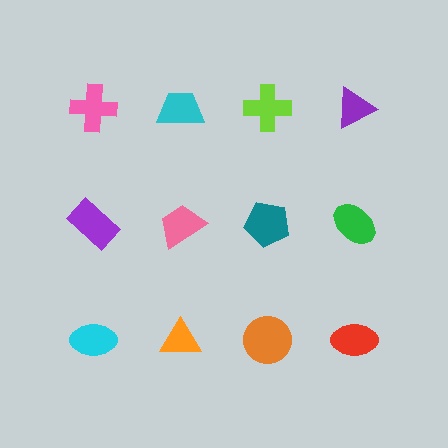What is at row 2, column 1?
A purple rectangle.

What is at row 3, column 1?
A cyan ellipse.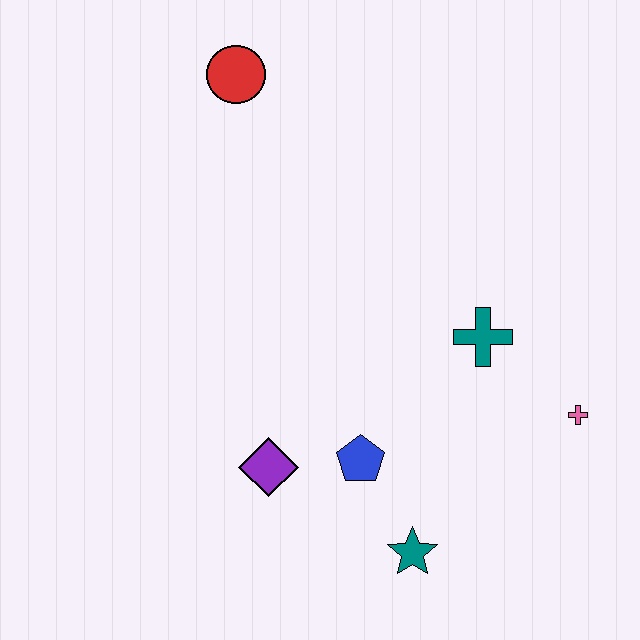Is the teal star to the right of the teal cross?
No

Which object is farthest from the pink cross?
The red circle is farthest from the pink cross.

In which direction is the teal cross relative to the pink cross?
The teal cross is to the left of the pink cross.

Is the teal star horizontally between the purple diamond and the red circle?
No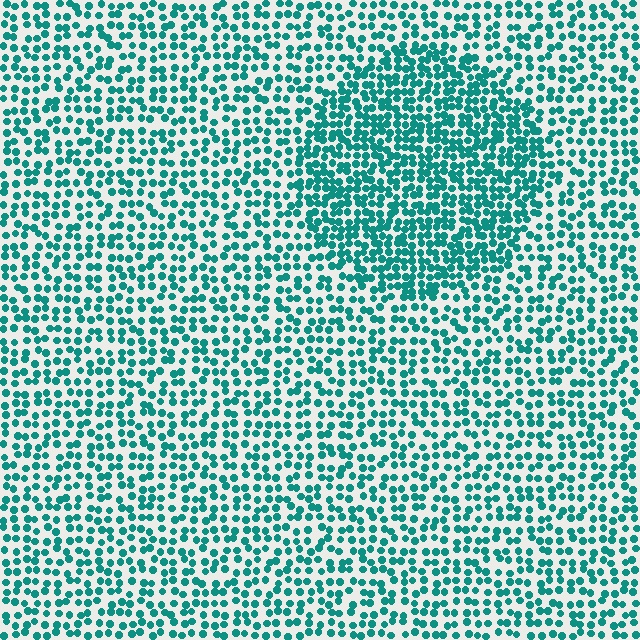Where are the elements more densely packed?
The elements are more densely packed inside the circle boundary.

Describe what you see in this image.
The image contains small teal elements arranged at two different densities. A circle-shaped region is visible where the elements are more densely packed than the surrounding area.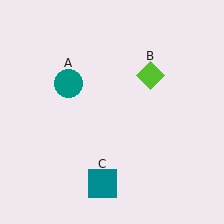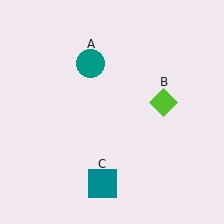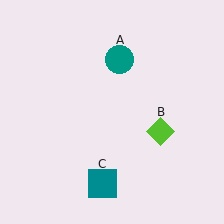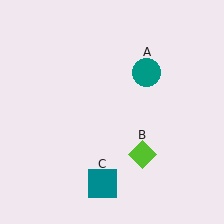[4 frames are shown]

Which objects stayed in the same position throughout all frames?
Teal square (object C) remained stationary.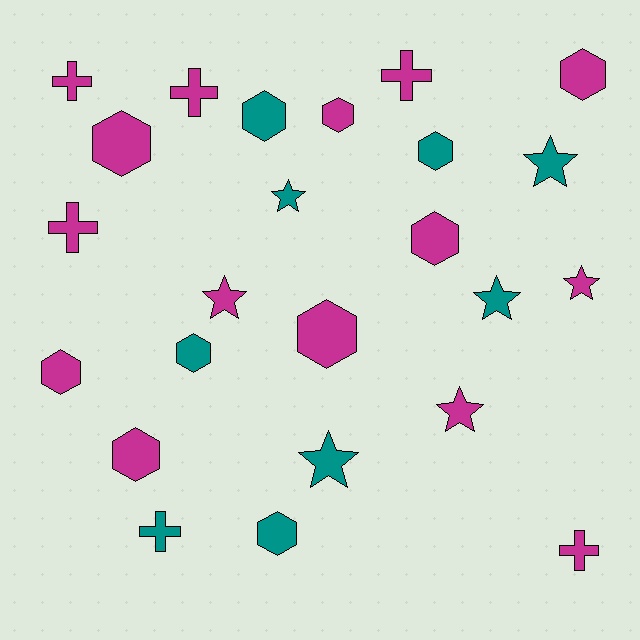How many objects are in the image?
There are 24 objects.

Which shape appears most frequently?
Hexagon, with 11 objects.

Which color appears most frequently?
Magenta, with 15 objects.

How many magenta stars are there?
There are 3 magenta stars.